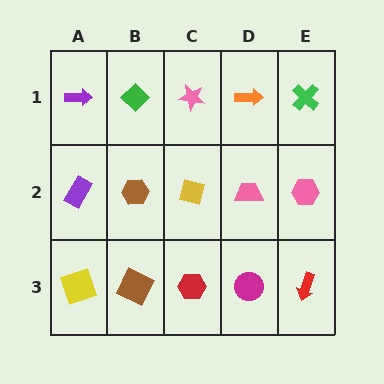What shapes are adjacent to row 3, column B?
A brown hexagon (row 2, column B), a yellow square (row 3, column A), a red hexagon (row 3, column C).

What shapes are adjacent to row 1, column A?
A purple rectangle (row 2, column A), a green diamond (row 1, column B).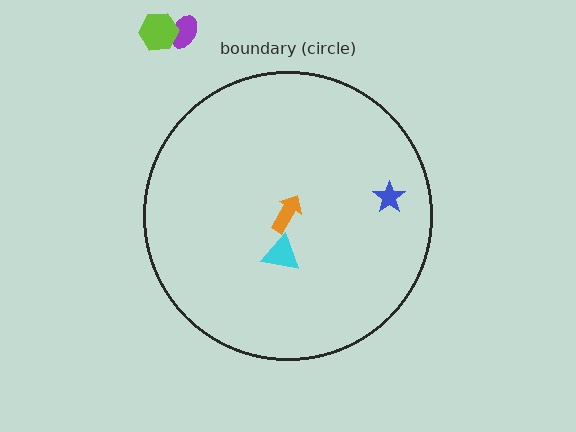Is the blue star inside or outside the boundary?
Inside.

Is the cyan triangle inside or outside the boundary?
Inside.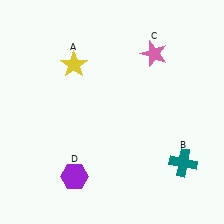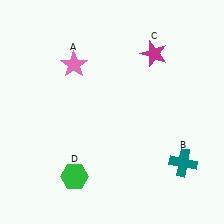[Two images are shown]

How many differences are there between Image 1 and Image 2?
There are 3 differences between the two images.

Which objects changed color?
A changed from yellow to pink. C changed from pink to magenta. D changed from purple to green.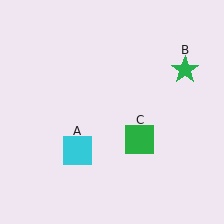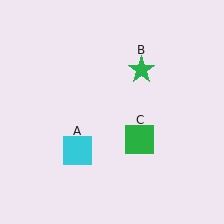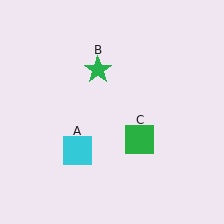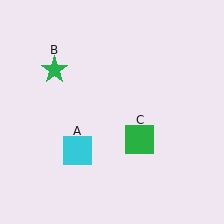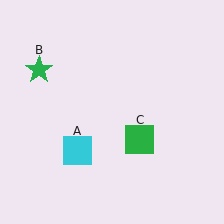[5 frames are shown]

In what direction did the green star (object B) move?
The green star (object B) moved left.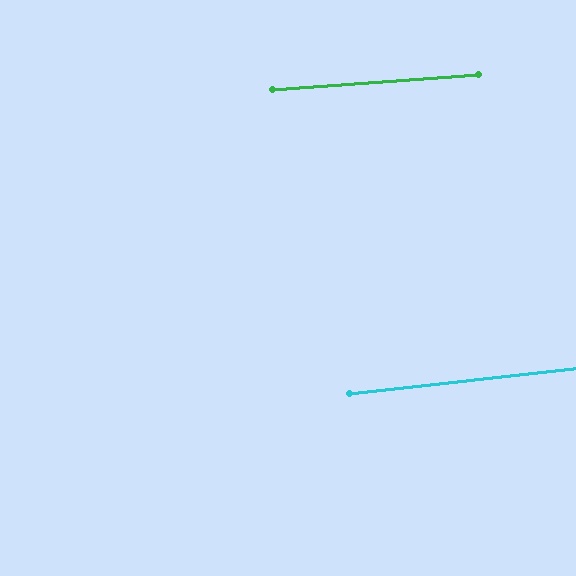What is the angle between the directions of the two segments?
Approximately 2 degrees.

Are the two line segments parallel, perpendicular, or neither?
Parallel — their directions differ by only 1.8°.